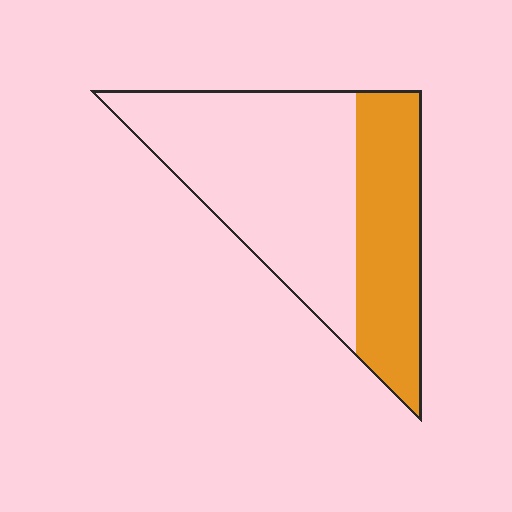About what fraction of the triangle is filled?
About three eighths (3/8).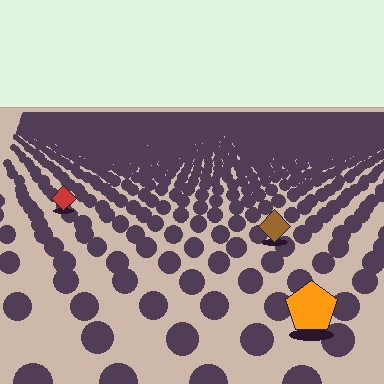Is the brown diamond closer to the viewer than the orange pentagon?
No. The orange pentagon is closer — you can tell from the texture gradient: the ground texture is coarser near it.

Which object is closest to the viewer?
The orange pentagon is closest. The texture marks near it are larger and more spread out.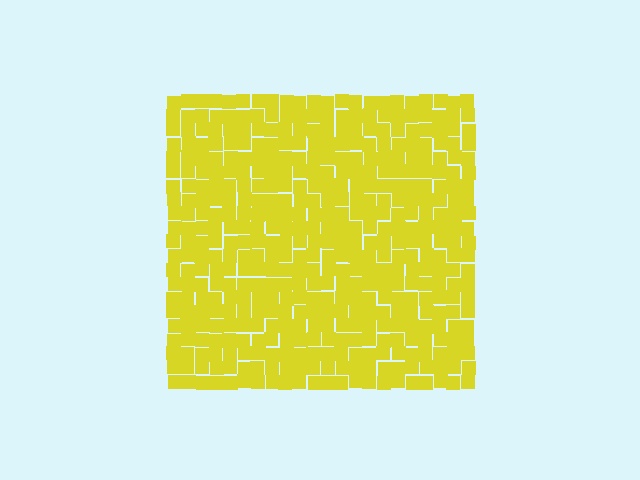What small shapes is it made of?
It is made of small squares.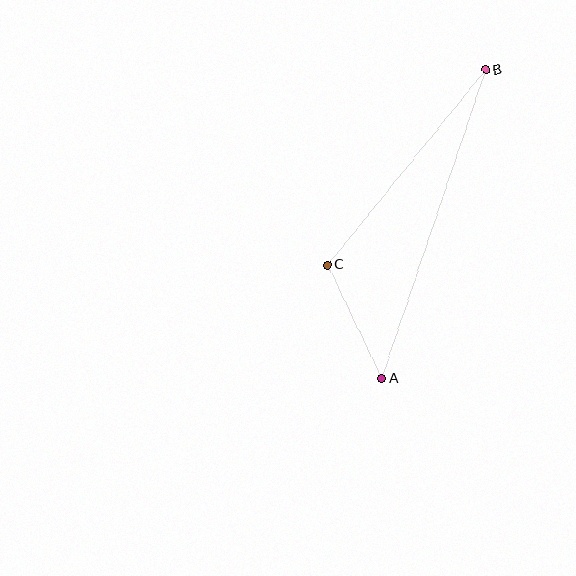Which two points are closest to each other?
Points A and C are closest to each other.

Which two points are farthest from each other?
Points A and B are farthest from each other.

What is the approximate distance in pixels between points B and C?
The distance between B and C is approximately 251 pixels.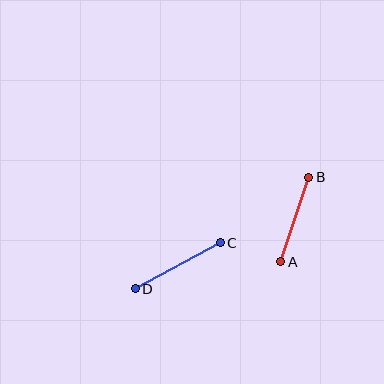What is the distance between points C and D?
The distance is approximately 97 pixels.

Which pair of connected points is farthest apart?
Points C and D are farthest apart.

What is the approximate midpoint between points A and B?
The midpoint is at approximately (295, 219) pixels.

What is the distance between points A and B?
The distance is approximately 89 pixels.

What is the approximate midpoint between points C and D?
The midpoint is at approximately (178, 266) pixels.